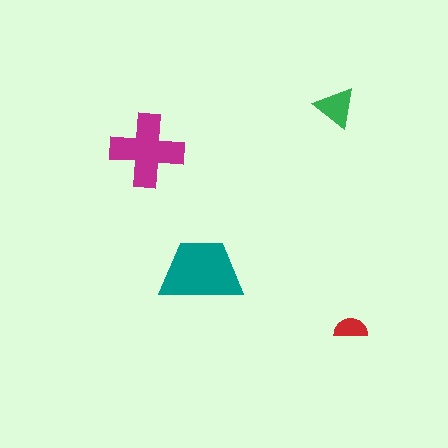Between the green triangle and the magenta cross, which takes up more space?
The magenta cross.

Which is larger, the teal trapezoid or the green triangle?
The teal trapezoid.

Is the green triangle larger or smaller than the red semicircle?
Larger.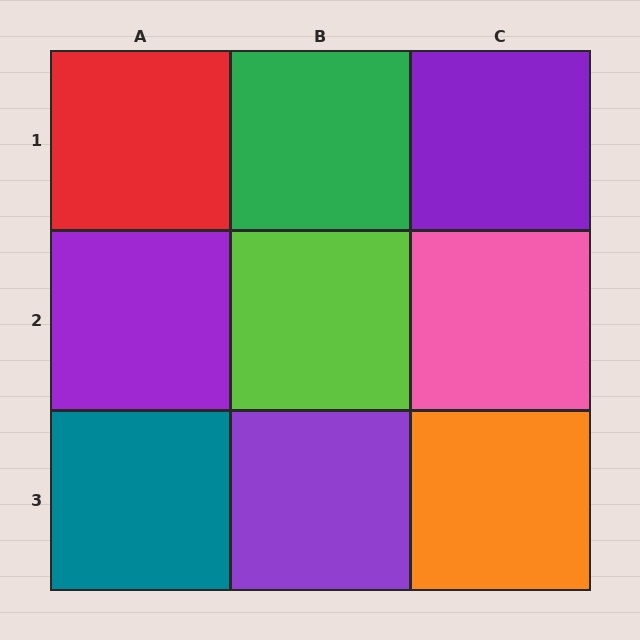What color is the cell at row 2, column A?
Purple.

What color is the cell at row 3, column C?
Orange.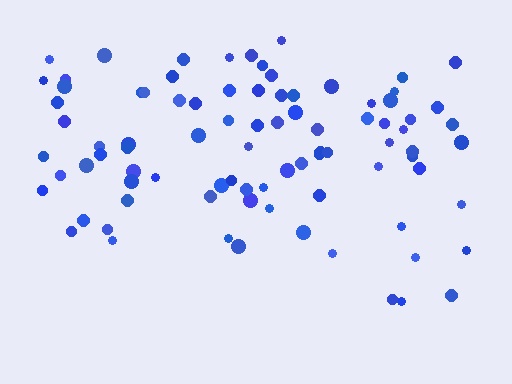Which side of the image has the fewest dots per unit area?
The bottom.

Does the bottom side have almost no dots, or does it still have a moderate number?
Still a moderate number, just noticeably fewer than the top.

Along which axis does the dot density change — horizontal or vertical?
Vertical.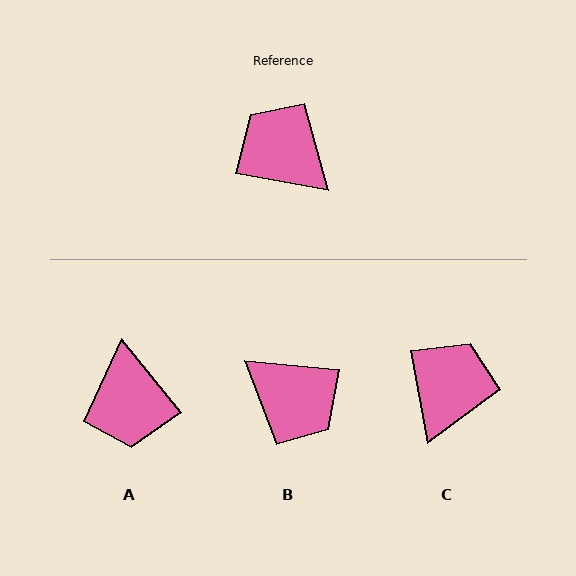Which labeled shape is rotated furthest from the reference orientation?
B, about 175 degrees away.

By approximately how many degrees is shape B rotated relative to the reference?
Approximately 175 degrees clockwise.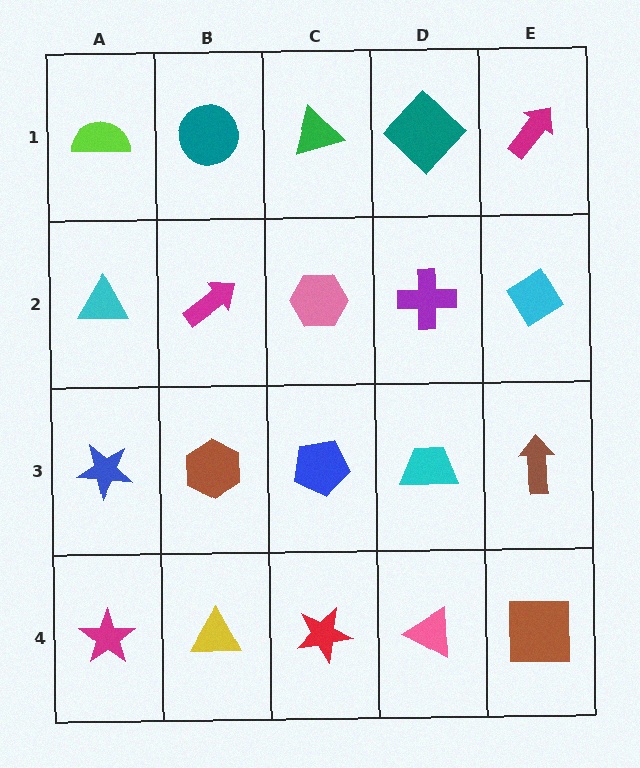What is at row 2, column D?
A purple cross.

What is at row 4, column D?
A pink triangle.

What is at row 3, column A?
A blue star.